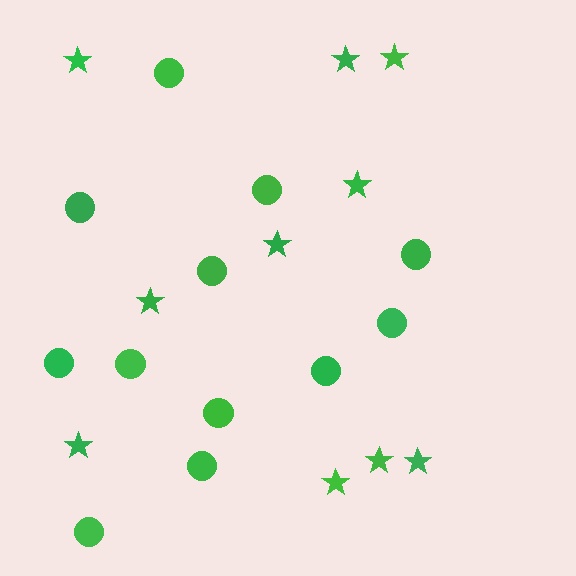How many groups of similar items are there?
There are 2 groups: one group of stars (10) and one group of circles (12).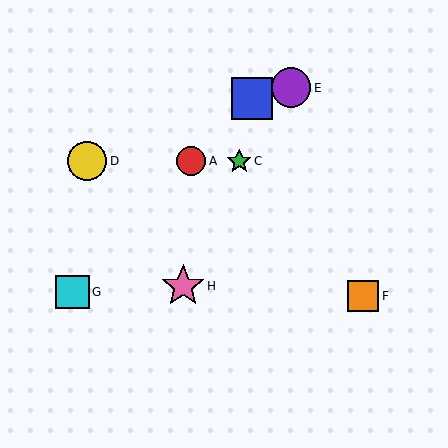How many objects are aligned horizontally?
3 objects (A, C, D) are aligned horizontally.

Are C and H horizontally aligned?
No, C is at y≈161 and H is at y≈286.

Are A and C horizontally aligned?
Yes, both are at y≈161.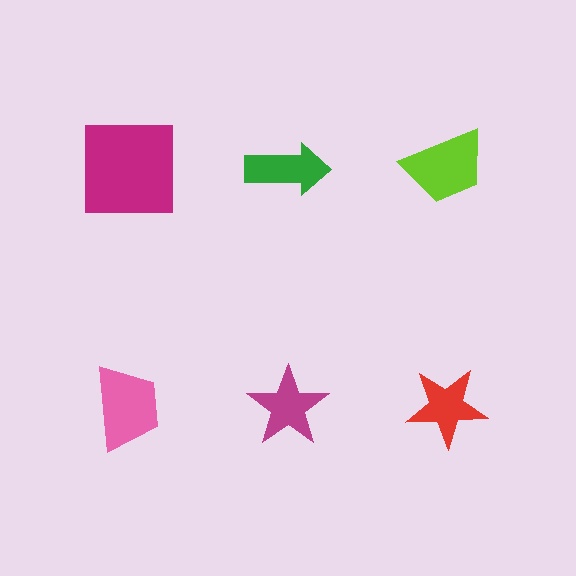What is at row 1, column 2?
A green arrow.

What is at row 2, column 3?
A red star.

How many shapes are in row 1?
3 shapes.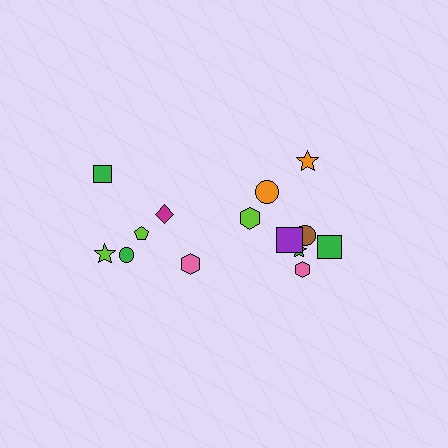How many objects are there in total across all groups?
There are 14 objects.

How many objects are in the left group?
There are 6 objects.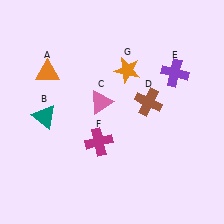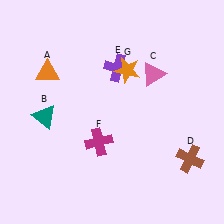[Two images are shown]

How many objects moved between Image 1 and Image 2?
3 objects moved between the two images.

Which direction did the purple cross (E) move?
The purple cross (E) moved left.